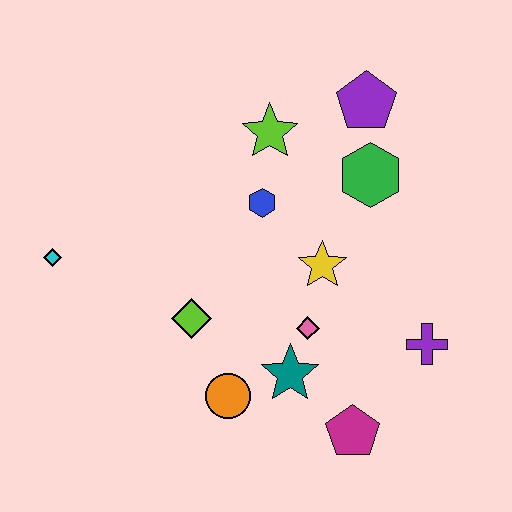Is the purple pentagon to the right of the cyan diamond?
Yes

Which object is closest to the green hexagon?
The purple pentagon is closest to the green hexagon.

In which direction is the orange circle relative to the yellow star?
The orange circle is below the yellow star.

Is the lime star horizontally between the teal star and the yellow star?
No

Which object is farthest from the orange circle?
The purple pentagon is farthest from the orange circle.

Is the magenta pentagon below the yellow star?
Yes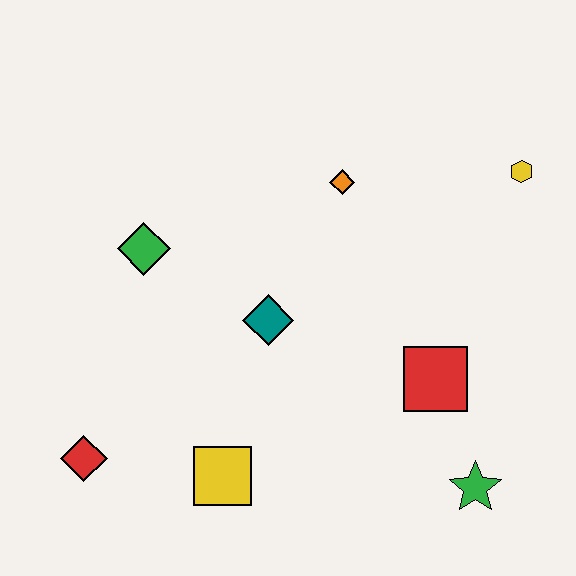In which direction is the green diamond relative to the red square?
The green diamond is to the left of the red square.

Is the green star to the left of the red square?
No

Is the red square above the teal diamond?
No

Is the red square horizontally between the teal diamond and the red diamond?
No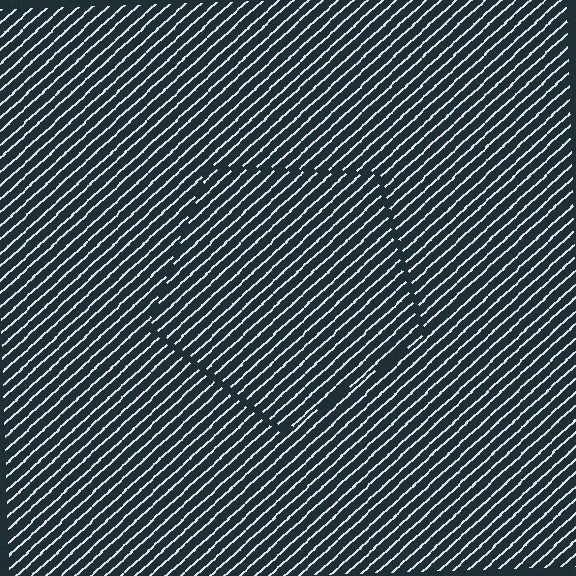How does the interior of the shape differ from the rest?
The interior of the shape contains the same grating, shifted by half a period — the contour is defined by the phase discontinuity where line-ends from the inner and outer gratings abut.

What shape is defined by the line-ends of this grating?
An illusory pentagon. The interior of the shape contains the same grating, shifted by half a period — the contour is defined by the phase discontinuity where line-ends from the inner and outer gratings abut.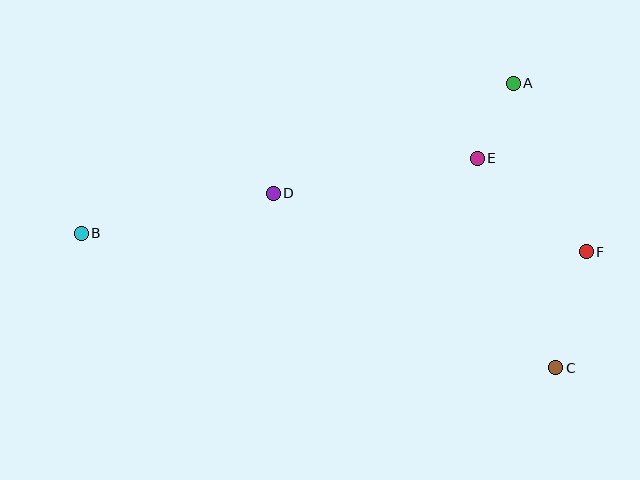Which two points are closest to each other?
Points A and E are closest to each other.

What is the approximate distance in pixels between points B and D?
The distance between B and D is approximately 196 pixels.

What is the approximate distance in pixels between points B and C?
The distance between B and C is approximately 494 pixels.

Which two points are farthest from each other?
Points B and F are farthest from each other.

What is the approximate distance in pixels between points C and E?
The distance between C and E is approximately 224 pixels.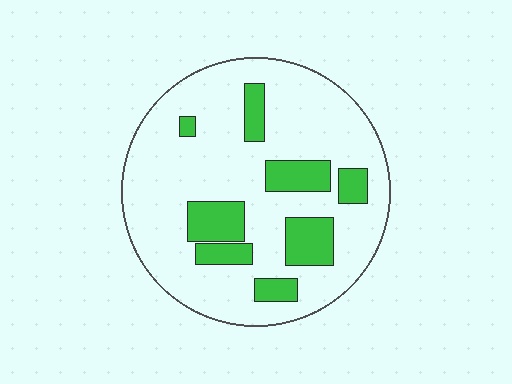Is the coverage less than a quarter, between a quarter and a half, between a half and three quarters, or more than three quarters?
Less than a quarter.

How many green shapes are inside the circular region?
8.